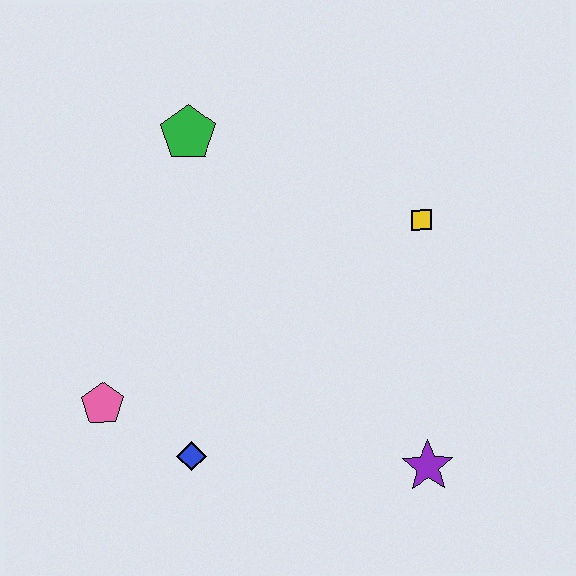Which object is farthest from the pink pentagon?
The yellow square is farthest from the pink pentagon.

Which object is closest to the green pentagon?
The yellow square is closest to the green pentagon.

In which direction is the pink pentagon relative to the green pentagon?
The pink pentagon is below the green pentagon.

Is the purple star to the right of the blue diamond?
Yes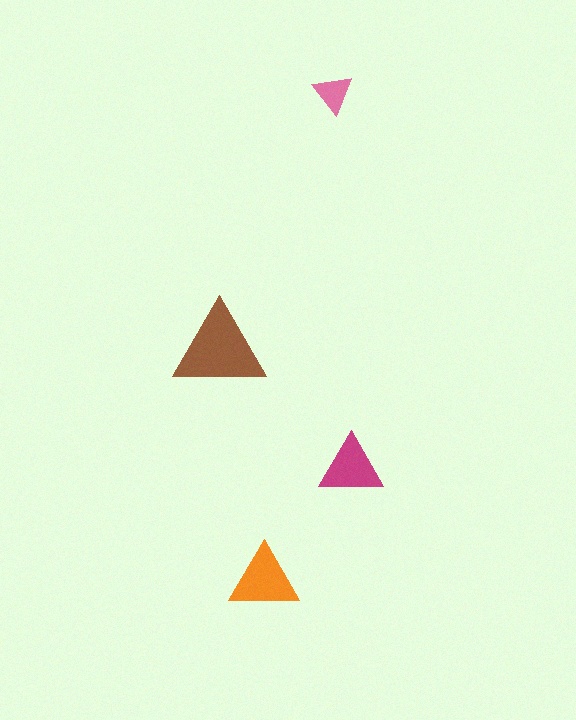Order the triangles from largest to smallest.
the brown one, the orange one, the magenta one, the pink one.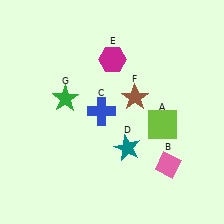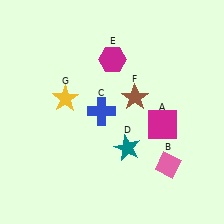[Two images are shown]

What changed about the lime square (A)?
In Image 1, A is lime. In Image 2, it changed to magenta.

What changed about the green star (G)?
In Image 1, G is green. In Image 2, it changed to yellow.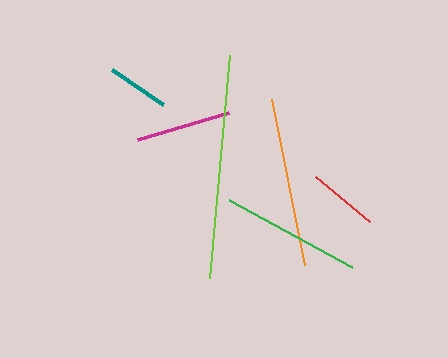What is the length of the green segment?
The green segment is approximately 140 pixels long.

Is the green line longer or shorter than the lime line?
The lime line is longer than the green line.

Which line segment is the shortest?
The teal line is the shortest at approximately 62 pixels.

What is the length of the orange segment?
The orange segment is approximately 169 pixels long.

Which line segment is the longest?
The lime line is the longest at approximately 224 pixels.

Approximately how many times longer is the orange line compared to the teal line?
The orange line is approximately 2.8 times the length of the teal line.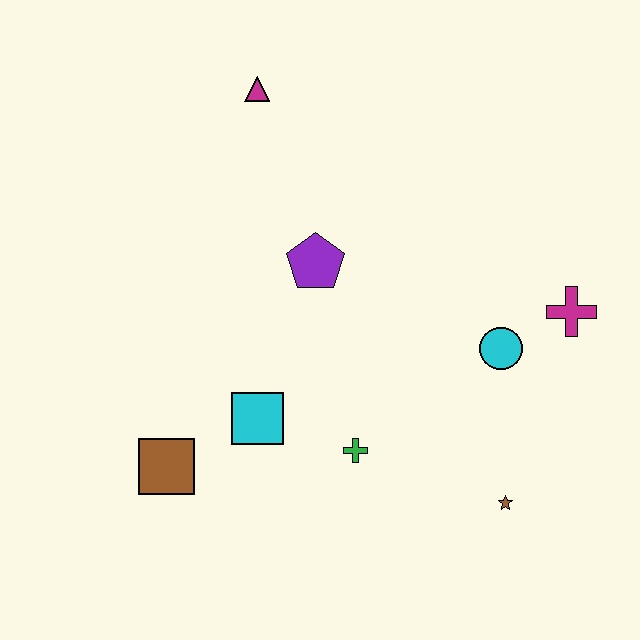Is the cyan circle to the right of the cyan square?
Yes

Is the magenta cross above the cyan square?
Yes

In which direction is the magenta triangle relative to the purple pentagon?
The magenta triangle is above the purple pentagon.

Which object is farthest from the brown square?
The magenta cross is farthest from the brown square.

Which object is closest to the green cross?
The cyan square is closest to the green cross.